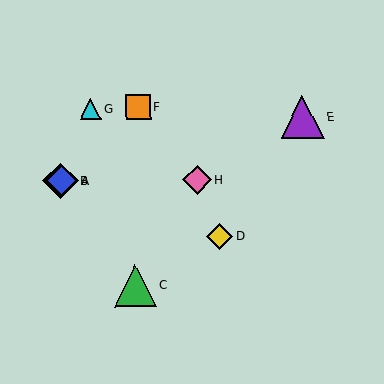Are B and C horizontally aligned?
No, B is at y≈181 and C is at y≈286.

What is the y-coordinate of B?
Object B is at y≈181.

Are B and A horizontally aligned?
Yes, both are at y≈181.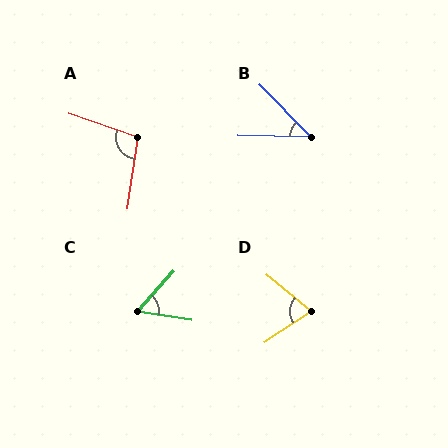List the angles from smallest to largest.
B (45°), C (57°), D (73°), A (101°).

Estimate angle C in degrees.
Approximately 57 degrees.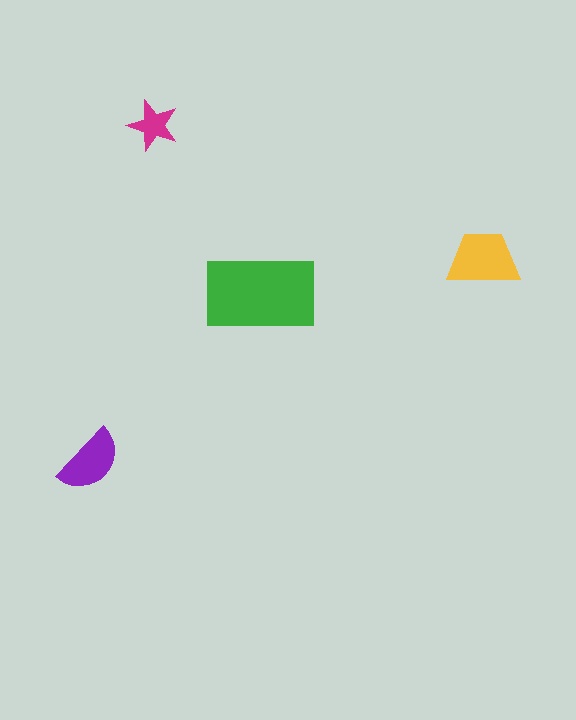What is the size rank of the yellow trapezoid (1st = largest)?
2nd.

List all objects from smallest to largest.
The magenta star, the purple semicircle, the yellow trapezoid, the green rectangle.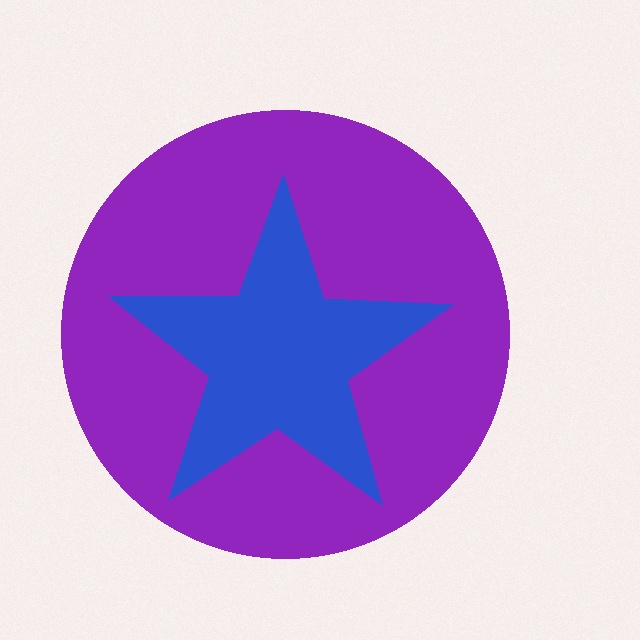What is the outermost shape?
The purple circle.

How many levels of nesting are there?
2.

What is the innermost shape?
The blue star.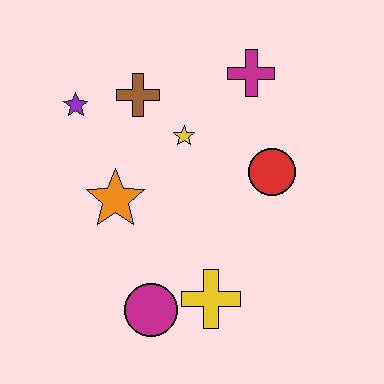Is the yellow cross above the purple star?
No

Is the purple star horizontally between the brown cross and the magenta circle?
No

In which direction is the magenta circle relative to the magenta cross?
The magenta circle is below the magenta cross.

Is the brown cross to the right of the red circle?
No